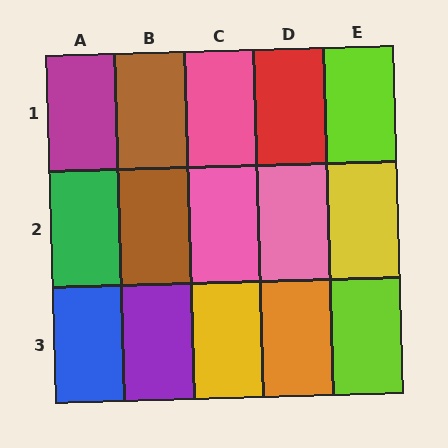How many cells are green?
1 cell is green.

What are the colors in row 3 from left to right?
Blue, purple, yellow, orange, lime.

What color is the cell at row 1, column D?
Red.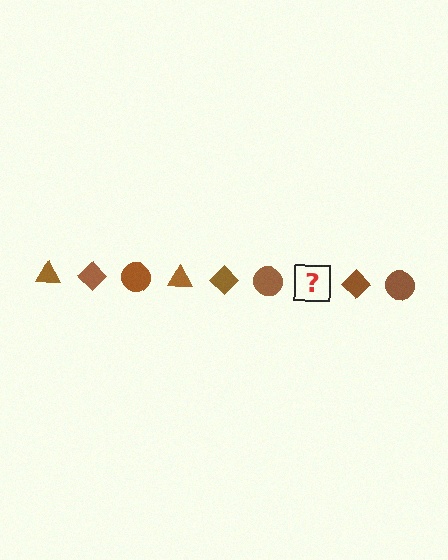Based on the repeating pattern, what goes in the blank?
The blank should be a brown triangle.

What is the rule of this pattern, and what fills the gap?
The rule is that the pattern cycles through triangle, diamond, circle shapes in brown. The gap should be filled with a brown triangle.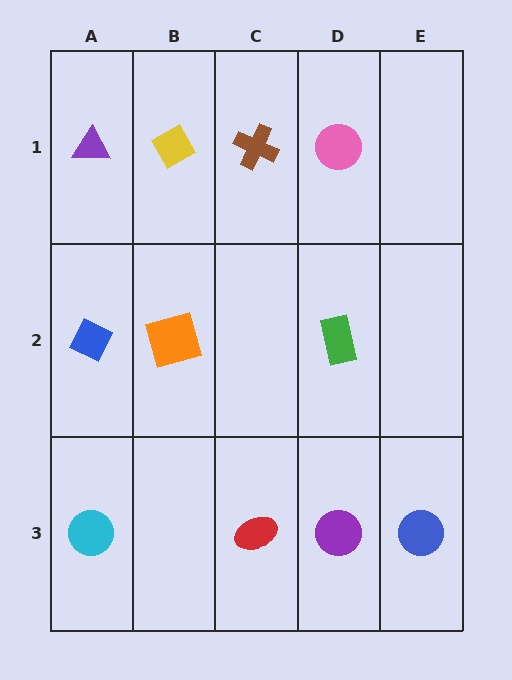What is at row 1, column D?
A pink circle.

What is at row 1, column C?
A brown cross.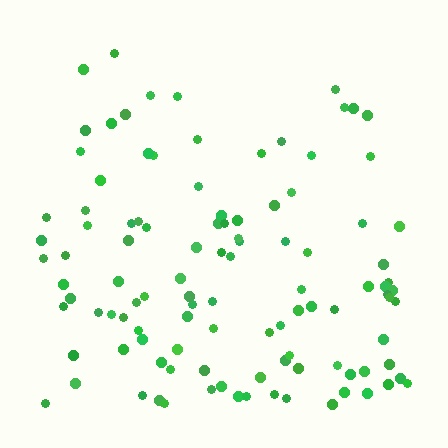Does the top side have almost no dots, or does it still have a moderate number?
Still a moderate number, just noticeably fewer than the bottom.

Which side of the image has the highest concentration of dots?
The bottom.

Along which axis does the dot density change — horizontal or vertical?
Vertical.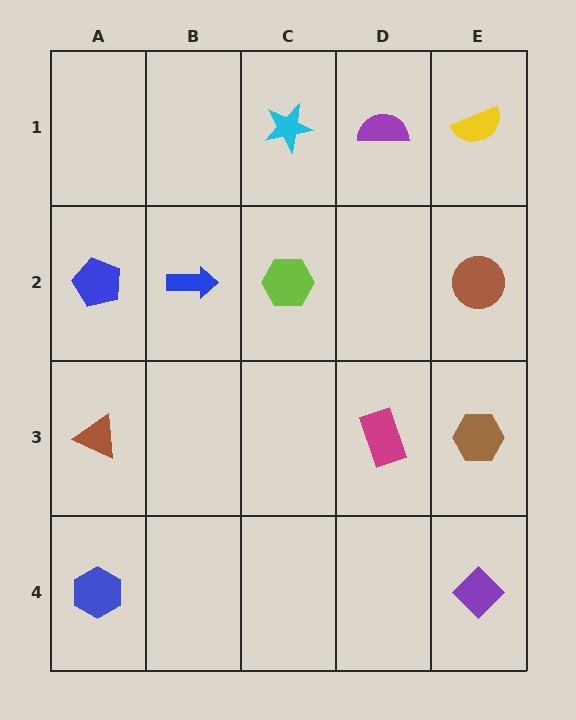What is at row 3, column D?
A magenta rectangle.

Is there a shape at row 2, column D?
No, that cell is empty.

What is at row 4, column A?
A blue hexagon.